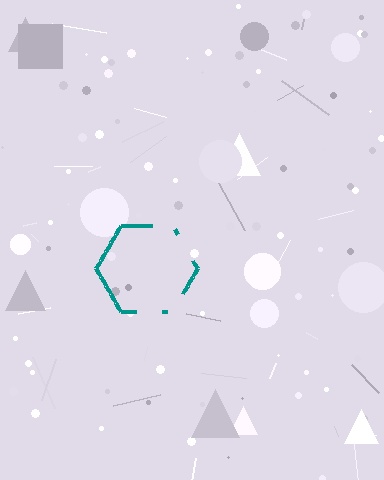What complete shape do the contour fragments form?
The contour fragments form a hexagon.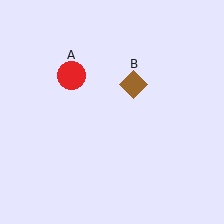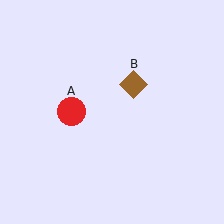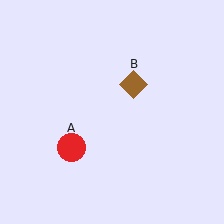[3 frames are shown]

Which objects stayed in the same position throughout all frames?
Brown diamond (object B) remained stationary.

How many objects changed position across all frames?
1 object changed position: red circle (object A).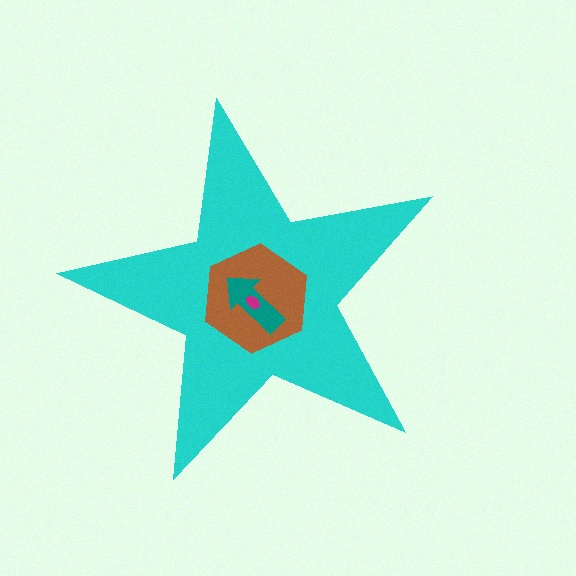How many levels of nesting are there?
4.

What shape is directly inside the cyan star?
The brown hexagon.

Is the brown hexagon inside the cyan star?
Yes.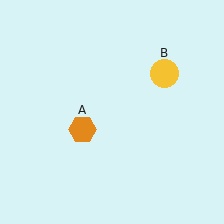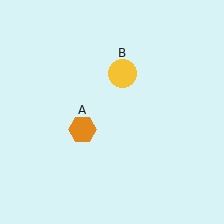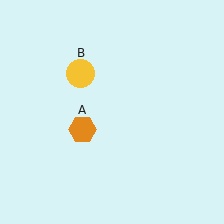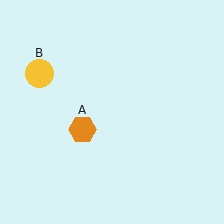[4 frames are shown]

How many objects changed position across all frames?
1 object changed position: yellow circle (object B).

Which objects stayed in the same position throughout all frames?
Orange hexagon (object A) remained stationary.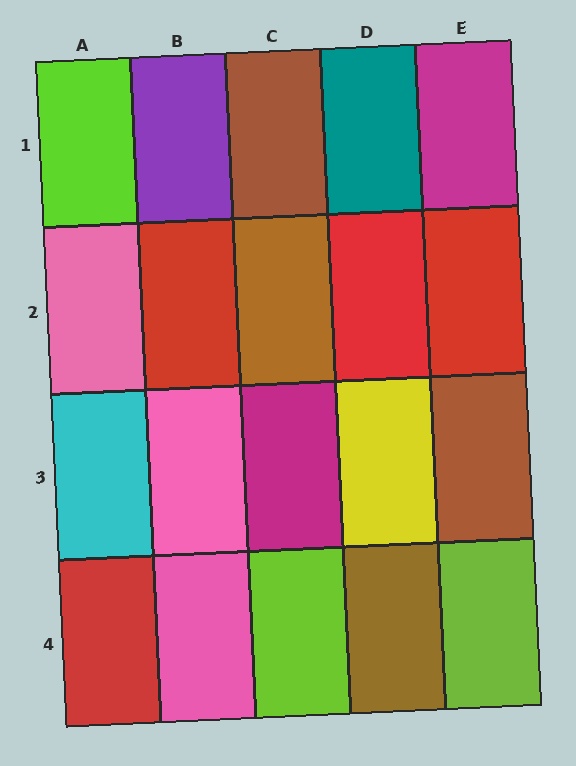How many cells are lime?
3 cells are lime.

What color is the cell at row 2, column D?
Red.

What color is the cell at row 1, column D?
Teal.